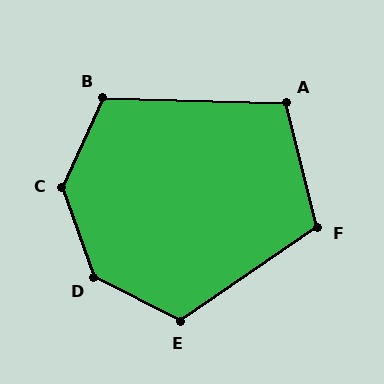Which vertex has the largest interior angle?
D, at approximately 137 degrees.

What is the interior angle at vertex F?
Approximately 111 degrees (obtuse).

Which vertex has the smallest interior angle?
A, at approximately 105 degrees.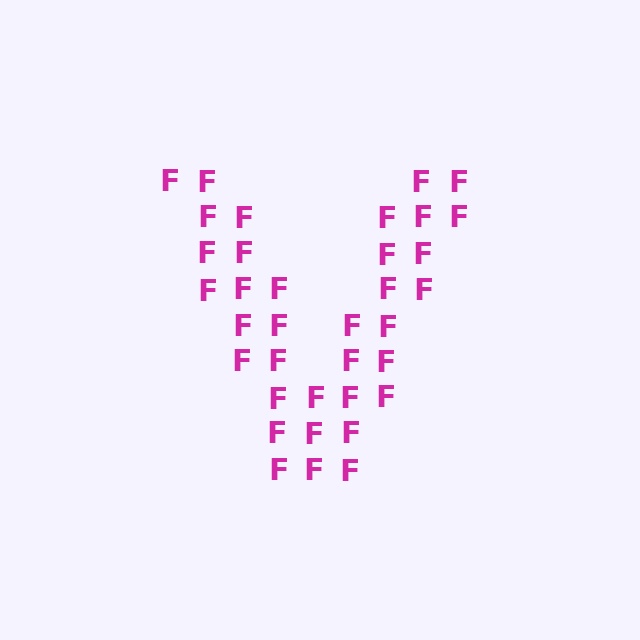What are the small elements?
The small elements are letter F's.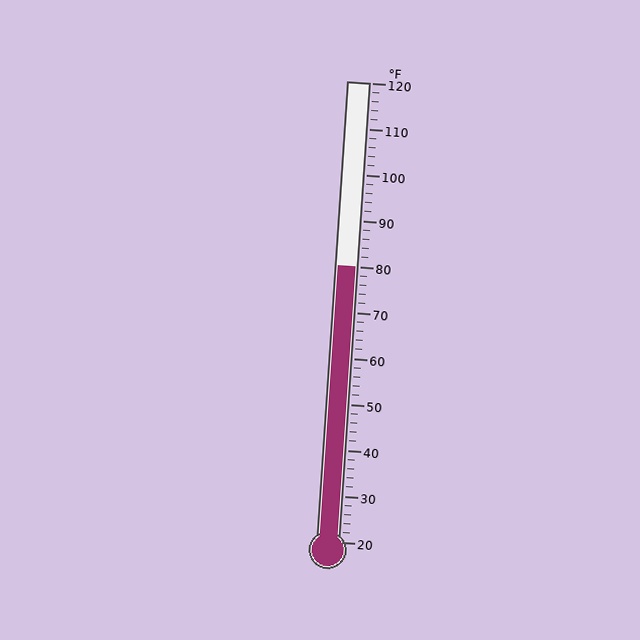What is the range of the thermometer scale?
The thermometer scale ranges from 20°F to 120°F.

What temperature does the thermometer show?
The thermometer shows approximately 80°F.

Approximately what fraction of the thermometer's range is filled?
The thermometer is filled to approximately 60% of its range.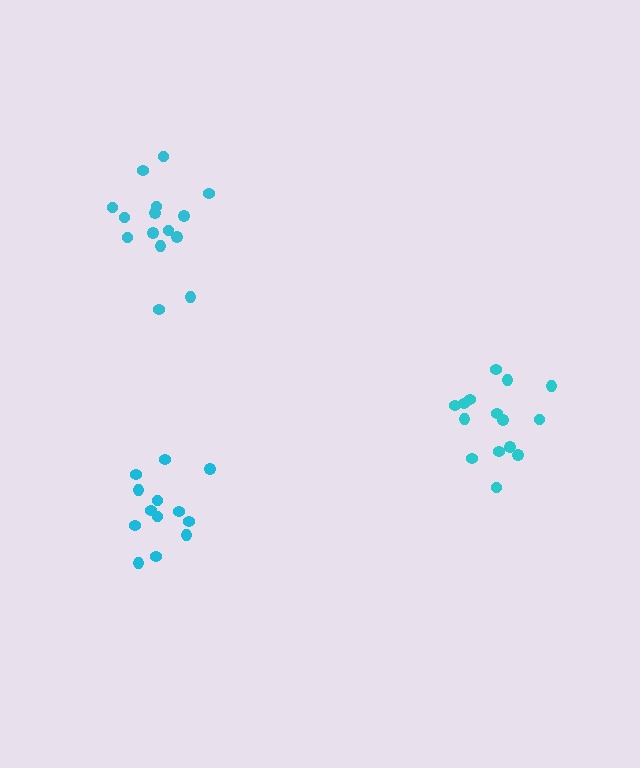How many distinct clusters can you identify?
There are 3 distinct clusters.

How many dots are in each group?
Group 1: 13 dots, Group 2: 15 dots, Group 3: 15 dots (43 total).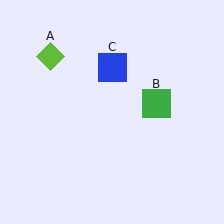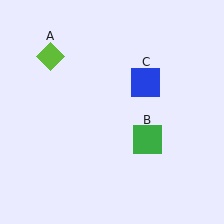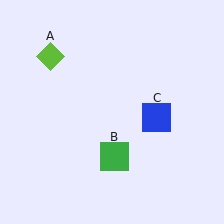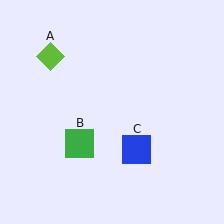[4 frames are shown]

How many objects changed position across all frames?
2 objects changed position: green square (object B), blue square (object C).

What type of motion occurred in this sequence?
The green square (object B), blue square (object C) rotated clockwise around the center of the scene.